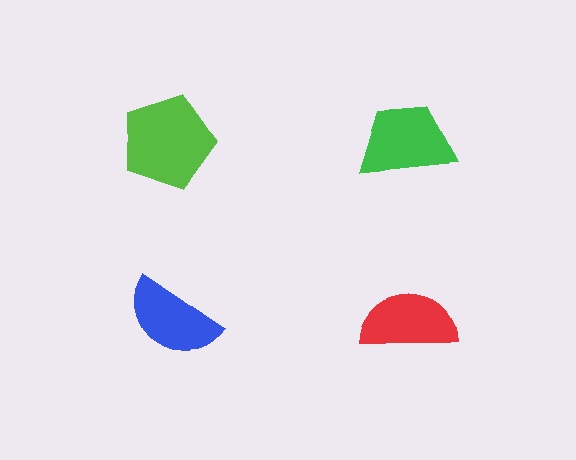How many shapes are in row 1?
2 shapes.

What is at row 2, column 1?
A blue semicircle.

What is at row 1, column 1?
A lime pentagon.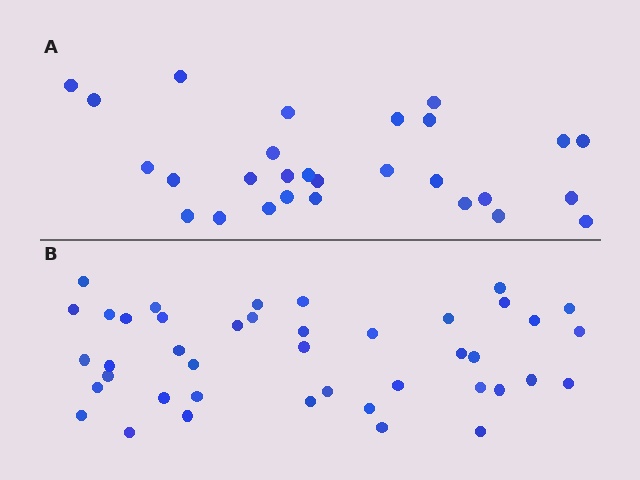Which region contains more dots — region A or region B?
Region B (the bottom region) has more dots.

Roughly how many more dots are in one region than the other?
Region B has approximately 15 more dots than region A.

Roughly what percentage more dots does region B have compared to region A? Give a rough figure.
About 50% more.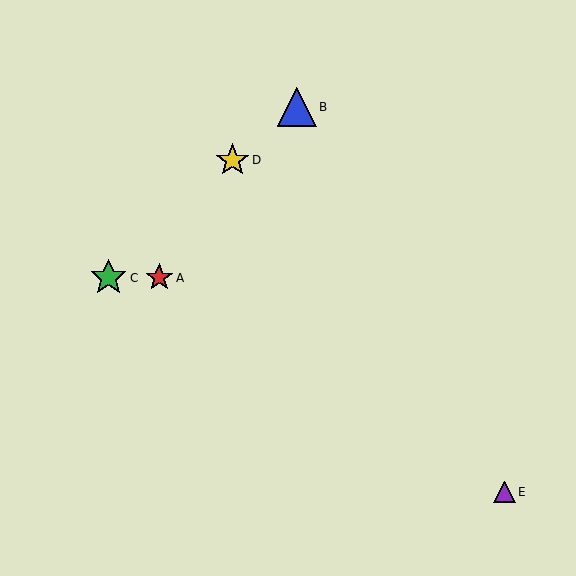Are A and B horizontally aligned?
No, A is at y≈278 and B is at y≈107.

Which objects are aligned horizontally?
Objects A, C are aligned horizontally.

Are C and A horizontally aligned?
Yes, both are at y≈278.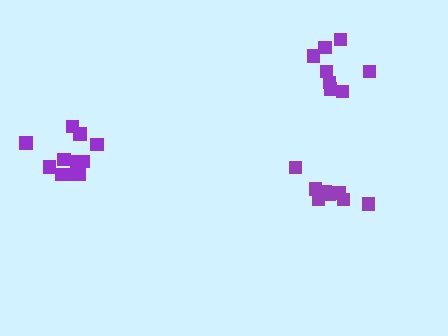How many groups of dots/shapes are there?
There are 3 groups.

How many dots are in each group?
Group 1: 8 dots, Group 2: 12 dots, Group 3: 8 dots (28 total).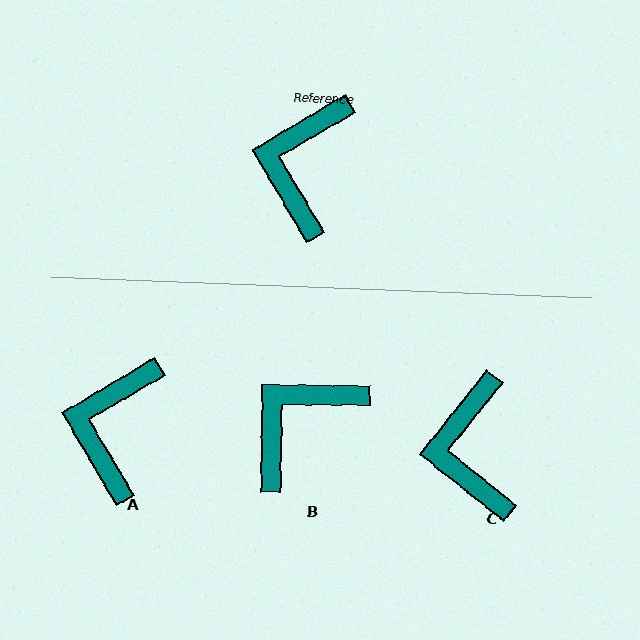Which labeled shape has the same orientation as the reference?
A.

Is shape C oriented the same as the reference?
No, it is off by about 21 degrees.